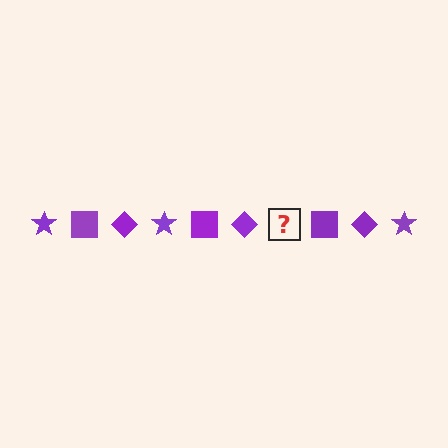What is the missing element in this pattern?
The missing element is a purple star.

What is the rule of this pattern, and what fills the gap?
The rule is that the pattern cycles through star, square, diamond shapes in purple. The gap should be filled with a purple star.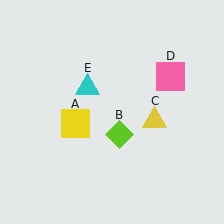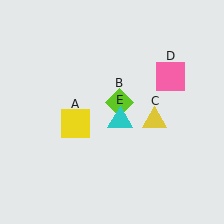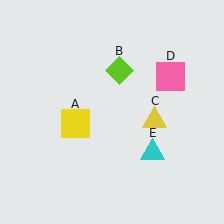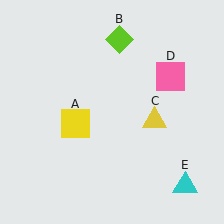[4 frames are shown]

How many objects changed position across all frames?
2 objects changed position: lime diamond (object B), cyan triangle (object E).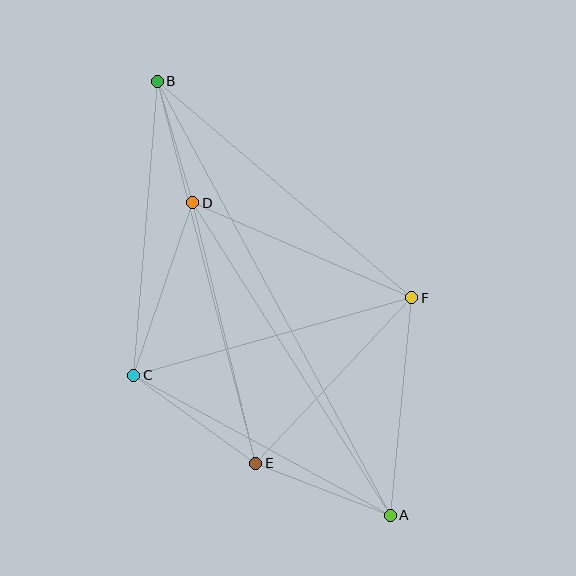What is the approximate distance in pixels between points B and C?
The distance between B and C is approximately 295 pixels.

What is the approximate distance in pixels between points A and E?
The distance between A and E is approximately 144 pixels.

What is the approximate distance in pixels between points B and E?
The distance between B and E is approximately 395 pixels.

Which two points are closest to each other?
Points B and D are closest to each other.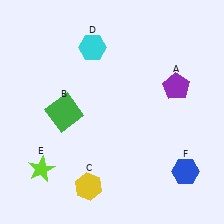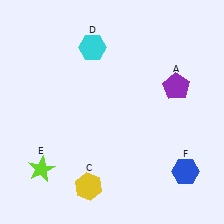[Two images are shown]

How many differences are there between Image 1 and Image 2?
There is 1 difference between the two images.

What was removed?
The green square (B) was removed in Image 2.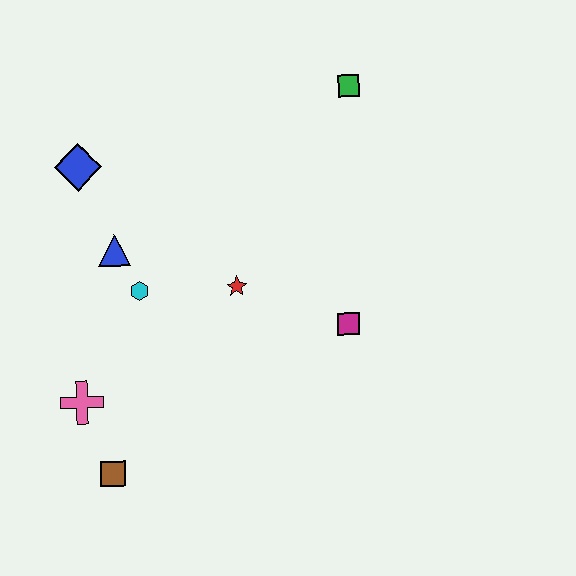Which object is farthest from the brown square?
The green square is farthest from the brown square.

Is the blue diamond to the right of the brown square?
No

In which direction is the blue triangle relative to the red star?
The blue triangle is to the left of the red star.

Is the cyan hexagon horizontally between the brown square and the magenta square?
Yes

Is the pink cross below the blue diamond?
Yes